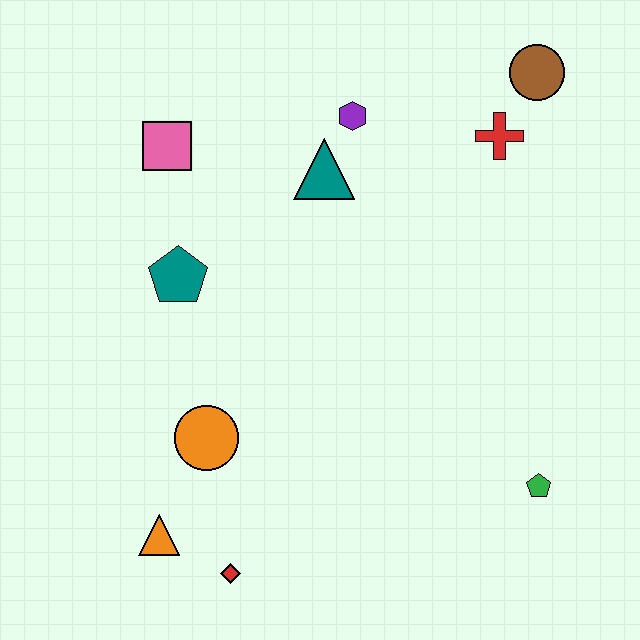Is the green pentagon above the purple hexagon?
No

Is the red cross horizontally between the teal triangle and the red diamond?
No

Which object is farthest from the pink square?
The green pentagon is farthest from the pink square.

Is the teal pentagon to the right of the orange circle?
No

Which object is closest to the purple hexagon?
The teal triangle is closest to the purple hexagon.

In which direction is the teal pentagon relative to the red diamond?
The teal pentagon is above the red diamond.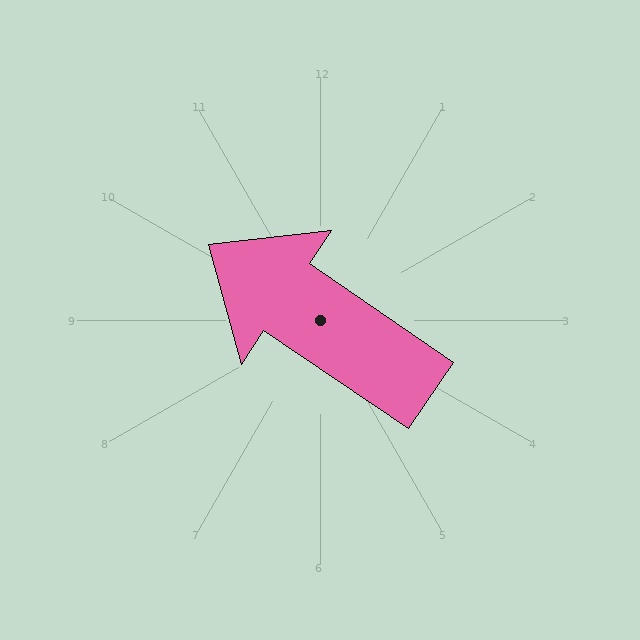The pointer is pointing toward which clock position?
Roughly 10 o'clock.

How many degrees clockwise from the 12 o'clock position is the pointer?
Approximately 304 degrees.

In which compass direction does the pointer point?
Northwest.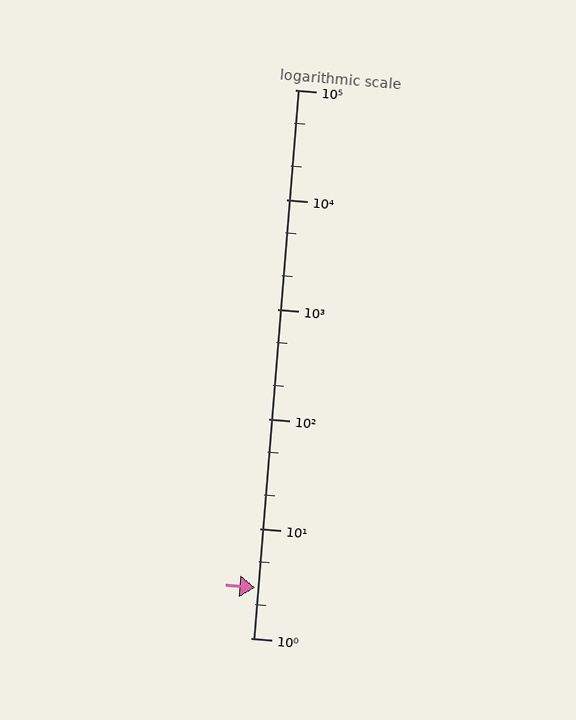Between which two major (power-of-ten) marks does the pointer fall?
The pointer is between 1 and 10.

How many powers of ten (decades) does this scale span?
The scale spans 5 decades, from 1 to 100000.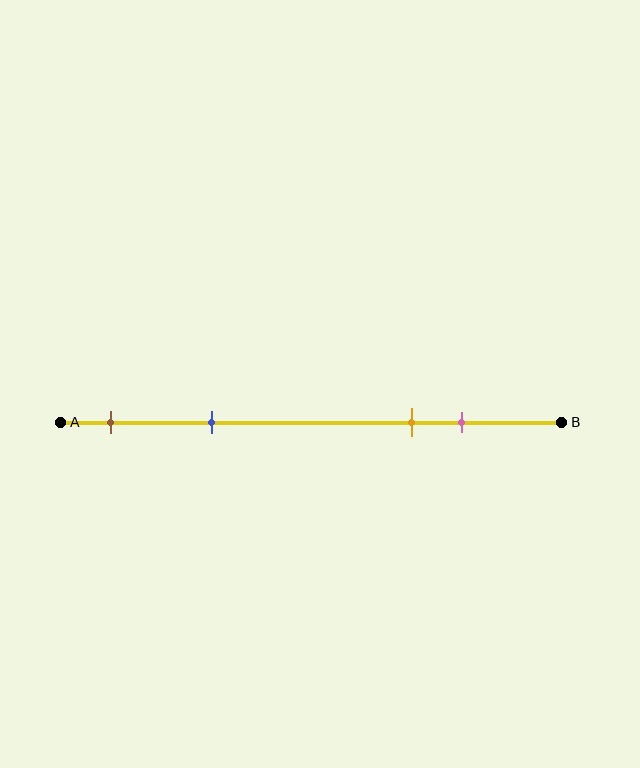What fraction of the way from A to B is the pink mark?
The pink mark is approximately 80% (0.8) of the way from A to B.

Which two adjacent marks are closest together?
The orange and pink marks are the closest adjacent pair.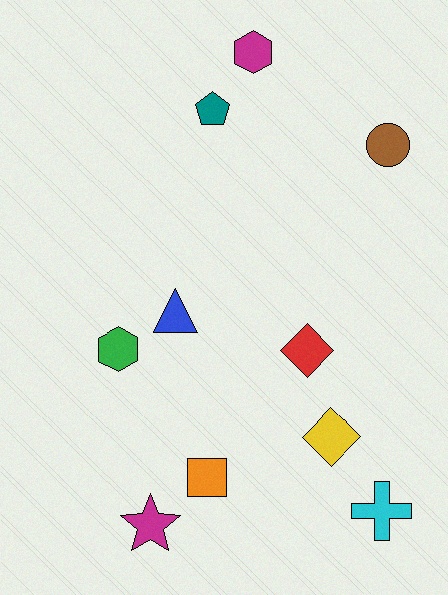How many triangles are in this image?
There is 1 triangle.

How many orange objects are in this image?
There is 1 orange object.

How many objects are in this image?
There are 10 objects.